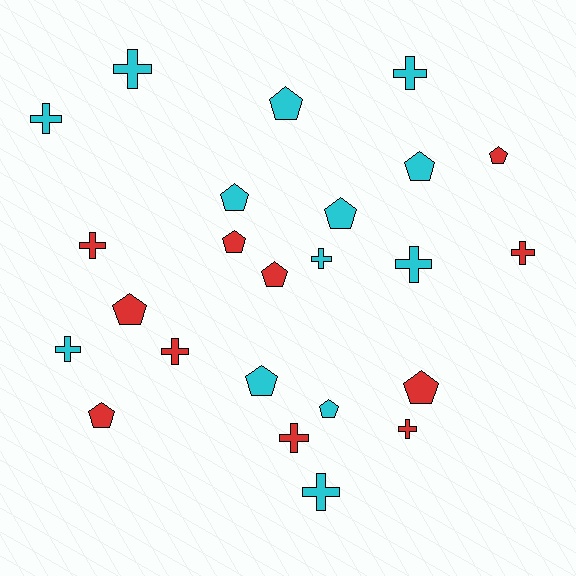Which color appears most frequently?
Cyan, with 13 objects.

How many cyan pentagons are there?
There are 6 cyan pentagons.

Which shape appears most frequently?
Pentagon, with 12 objects.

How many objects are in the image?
There are 24 objects.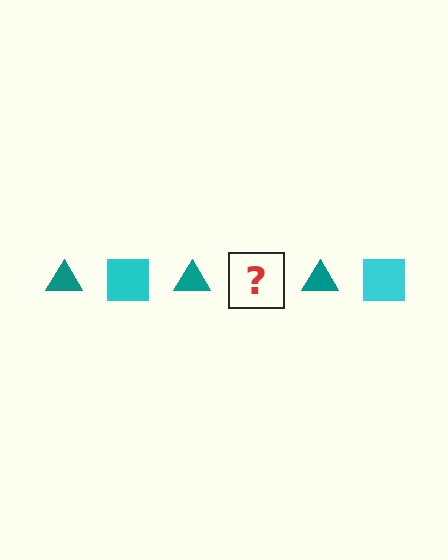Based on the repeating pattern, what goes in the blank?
The blank should be a cyan square.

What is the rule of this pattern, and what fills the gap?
The rule is that the pattern alternates between teal triangle and cyan square. The gap should be filled with a cyan square.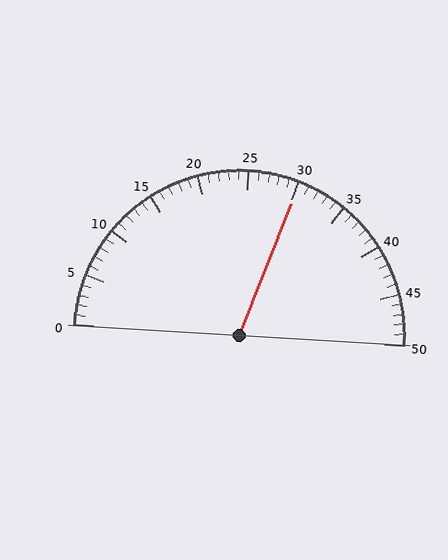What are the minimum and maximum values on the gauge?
The gauge ranges from 0 to 50.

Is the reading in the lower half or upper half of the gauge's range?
The reading is in the upper half of the range (0 to 50).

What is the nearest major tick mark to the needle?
The nearest major tick mark is 30.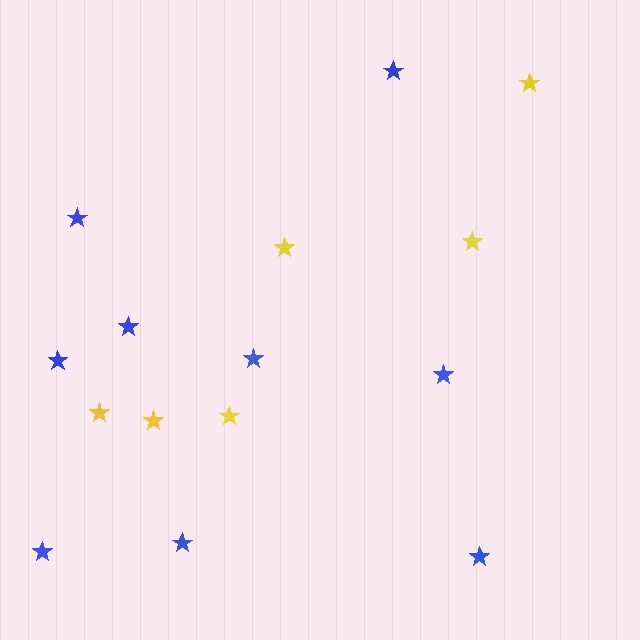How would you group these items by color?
There are 2 groups: one group of yellow stars (6) and one group of blue stars (9).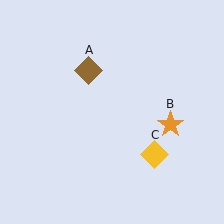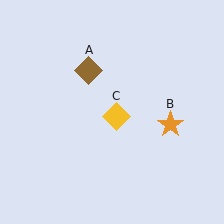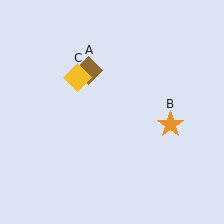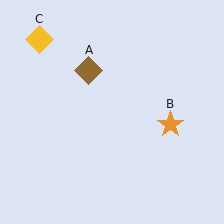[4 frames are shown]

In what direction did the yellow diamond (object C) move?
The yellow diamond (object C) moved up and to the left.